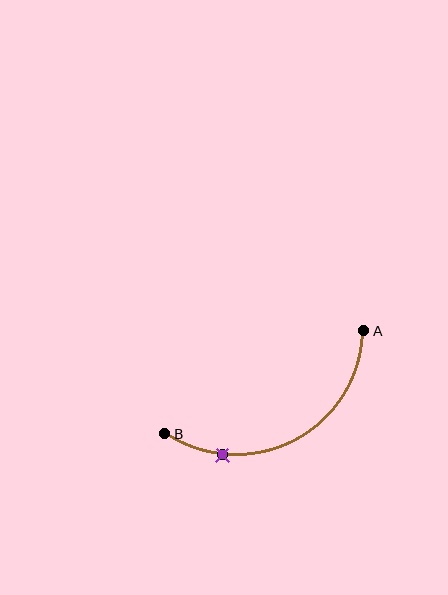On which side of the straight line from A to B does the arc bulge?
The arc bulges below the straight line connecting A and B.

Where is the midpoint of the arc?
The arc midpoint is the point on the curve farthest from the straight line joining A and B. It sits below that line.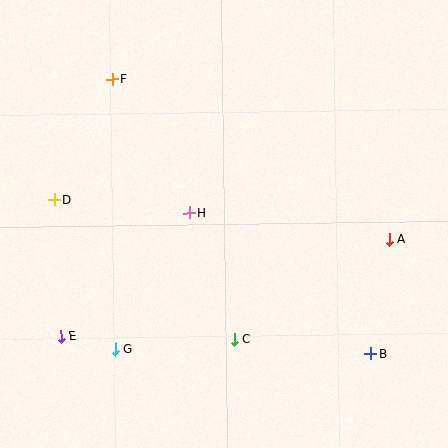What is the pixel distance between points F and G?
The distance between F and G is 270 pixels.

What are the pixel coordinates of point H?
Point H is at (189, 213).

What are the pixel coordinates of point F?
Point F is at (112, 79).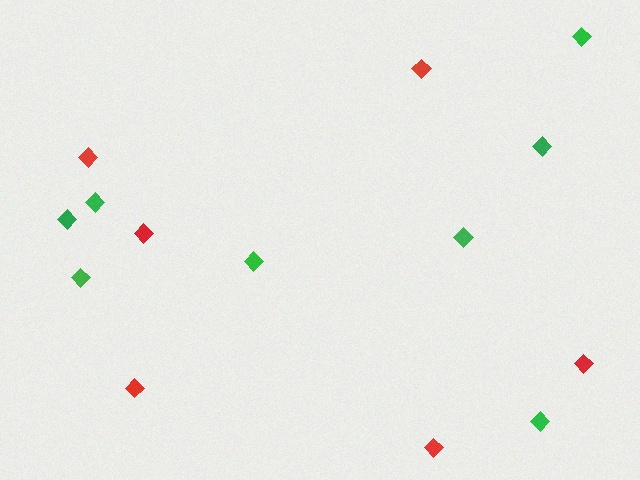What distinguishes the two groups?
There are 2 groups: one group of red diamonds (6) and one group of green diamonds (8).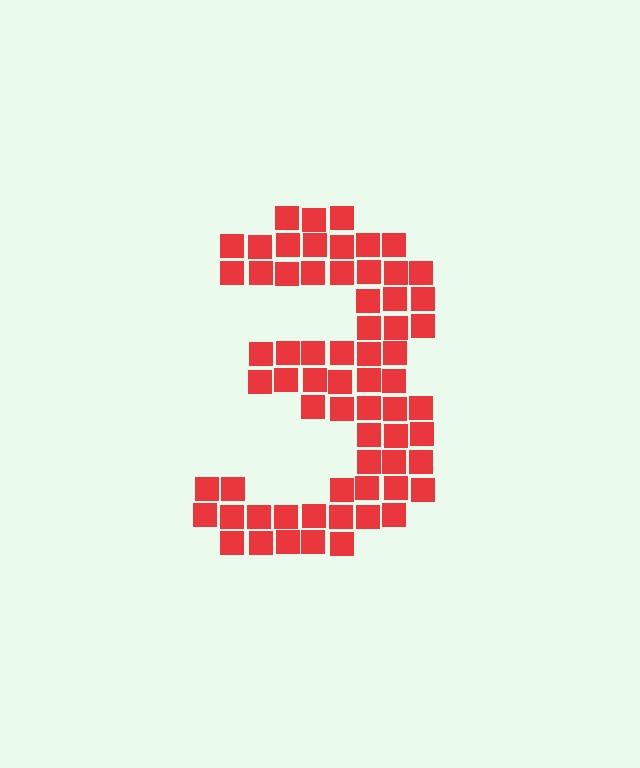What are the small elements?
The small elements are squares.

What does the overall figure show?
The overall figure shows the digit 3.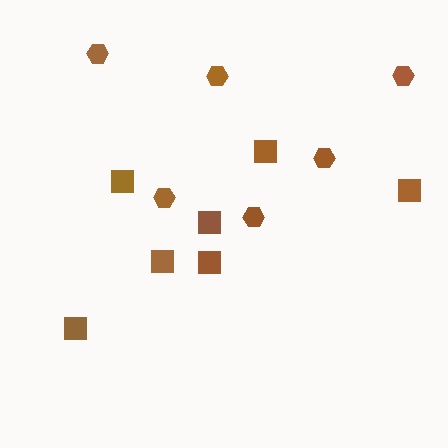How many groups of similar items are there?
There are 2 groups: one group of hexagons (6) and one group of squares (7).